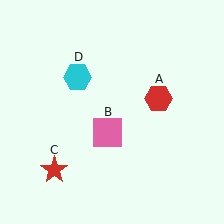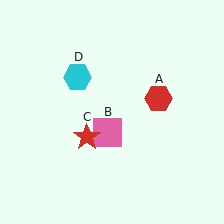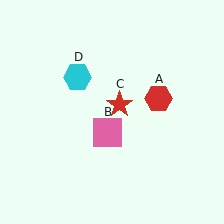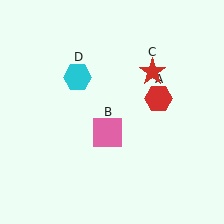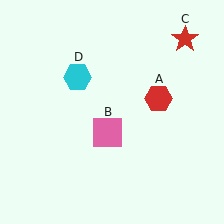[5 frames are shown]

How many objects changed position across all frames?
1 object changed position: red star (object C).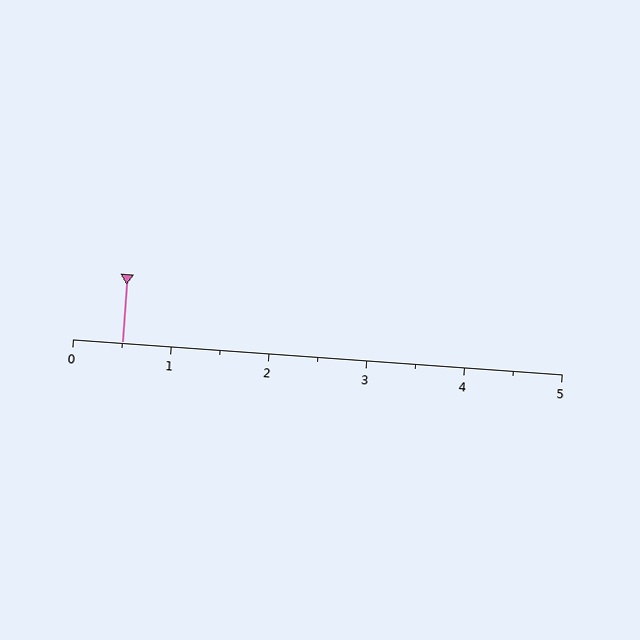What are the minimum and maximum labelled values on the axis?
The axis runs from 0 to 5.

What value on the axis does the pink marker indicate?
The marker indicates approximately 0.5.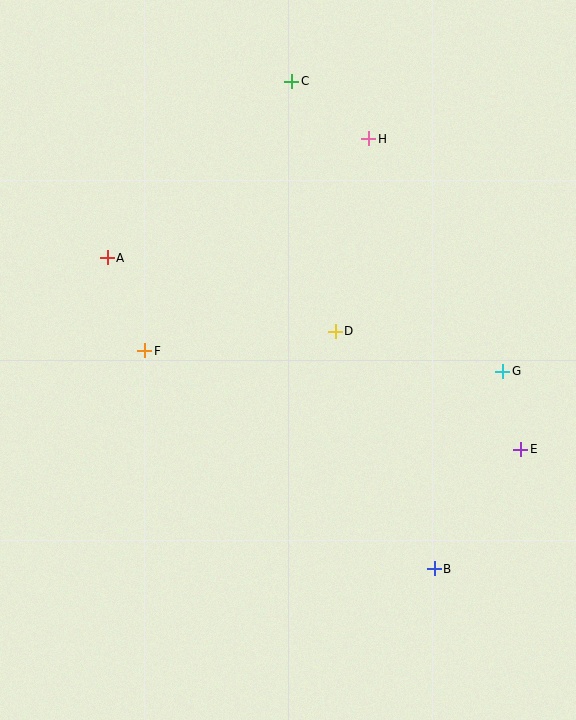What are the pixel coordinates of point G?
Point G is at (503, 371).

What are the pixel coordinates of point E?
Point E is at (521, 449).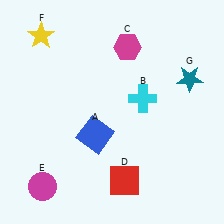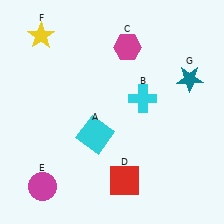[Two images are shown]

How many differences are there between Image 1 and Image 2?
There is 1 difference between the two images.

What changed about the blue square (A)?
In Image 1, A is blue. In Image 2, it changed to cyan.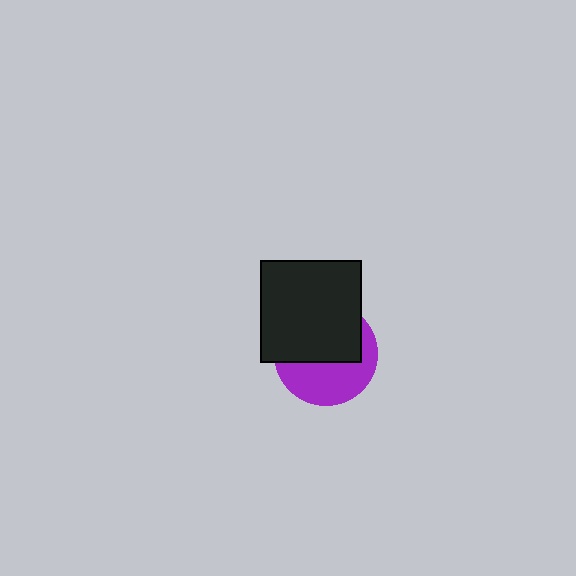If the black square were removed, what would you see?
You would see the complete purple circle.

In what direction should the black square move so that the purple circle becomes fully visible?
The black square should move up. That is the shortest direction to clear the overlap and leave the purple circle fully visible.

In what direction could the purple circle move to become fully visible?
The purple circle could move down. That would shift it out from behind the black square entirely.